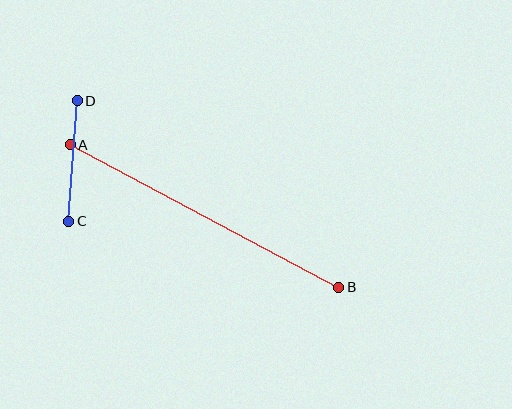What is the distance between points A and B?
The distance is approximately 304 pixels.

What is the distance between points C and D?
The distance is approximately 121 pixels.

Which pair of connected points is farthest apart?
Points A and B are farthest apart.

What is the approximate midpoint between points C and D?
The midpoint is at approximately (73, 161) pixels.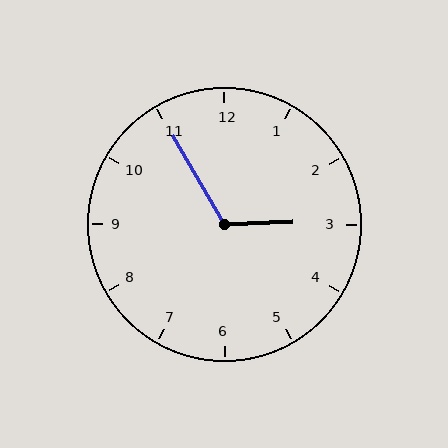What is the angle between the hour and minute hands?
Approximately 118 degrees.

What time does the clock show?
2:55.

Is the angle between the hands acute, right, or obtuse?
It is obtuse.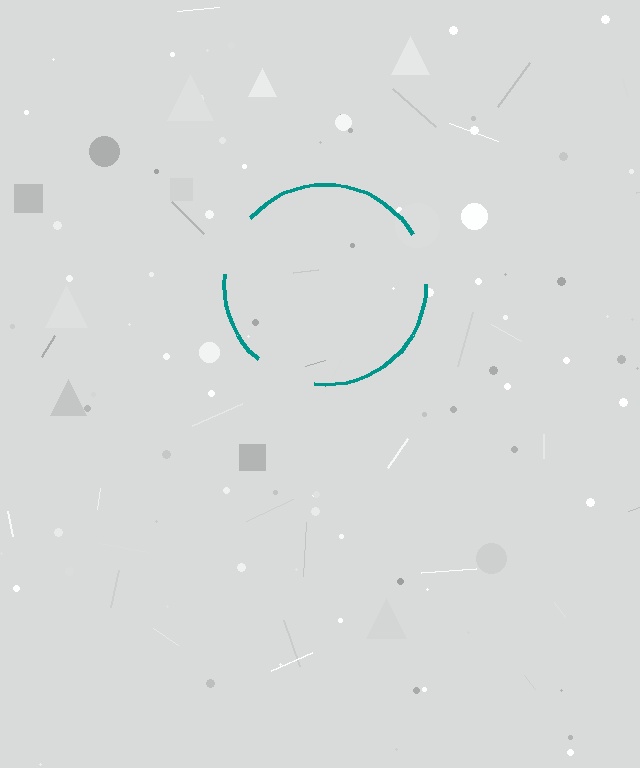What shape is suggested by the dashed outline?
The dashed outline suggests a circle.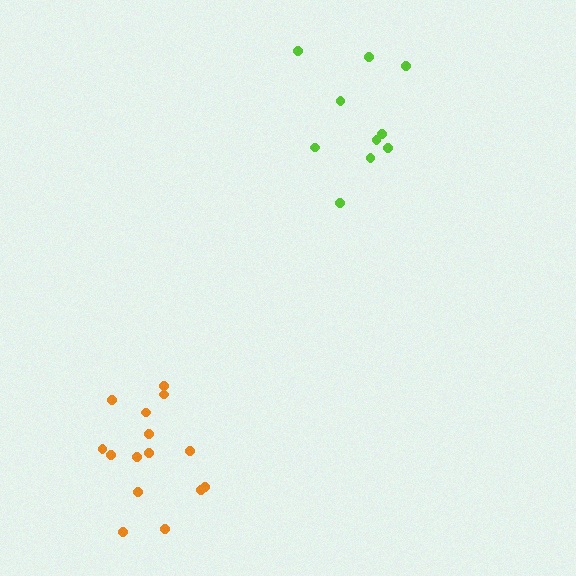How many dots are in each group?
Group 1: 10 dots, Group 2: 15 dots (25 total).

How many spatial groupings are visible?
There are 2 spatial groupings.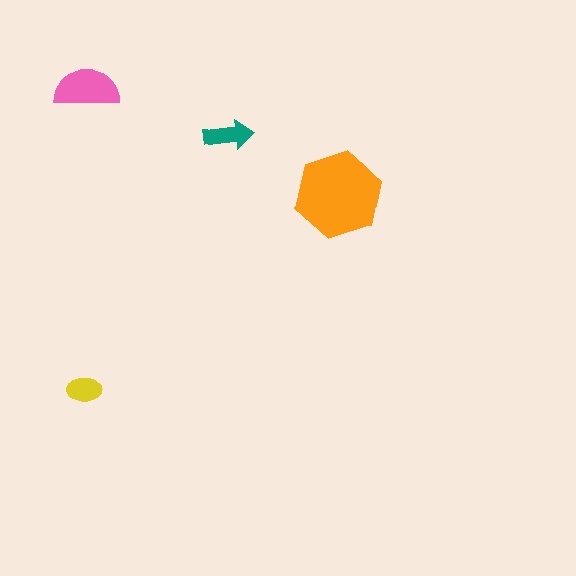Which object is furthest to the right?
The orange hexagon is rightmost.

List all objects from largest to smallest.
The orange hexagon, the pink semicircle, the teal arrow, the yellow ellipse.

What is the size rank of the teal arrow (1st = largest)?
3rd.